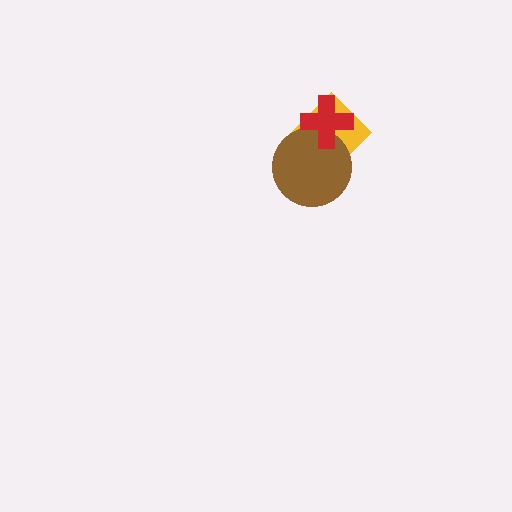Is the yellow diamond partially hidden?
Yes, it is partially covered by another shape.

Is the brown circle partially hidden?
Yes, it is partially covered by another shape.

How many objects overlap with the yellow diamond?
2 objects overlap with the yellow diamond.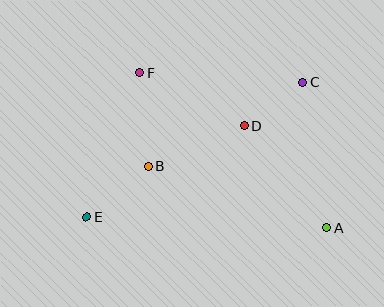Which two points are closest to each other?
Points C and D are closest to each other.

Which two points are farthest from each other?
Points C and E are farthest from each other.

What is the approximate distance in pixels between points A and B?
The distance between A and B is approximately 189 pixels.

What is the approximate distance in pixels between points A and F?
The distance between A and F is approximately 244 pixels.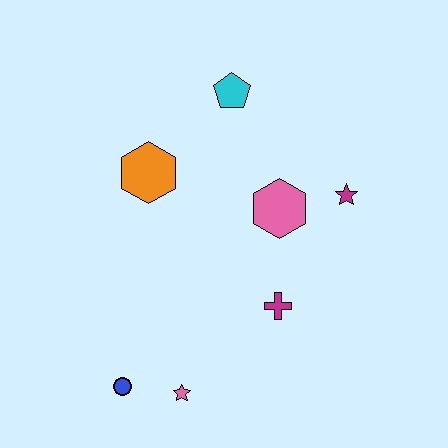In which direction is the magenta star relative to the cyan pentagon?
The magenta star is to the right of the cyan pentagon.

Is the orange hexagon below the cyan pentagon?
Yes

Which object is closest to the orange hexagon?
The cyan pentagon is closest to the orange hexagon.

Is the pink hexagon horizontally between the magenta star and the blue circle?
Yes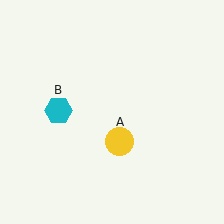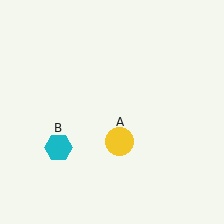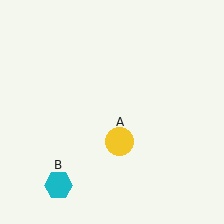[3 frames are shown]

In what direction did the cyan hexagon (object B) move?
The cyan hexagon (object B) moved down.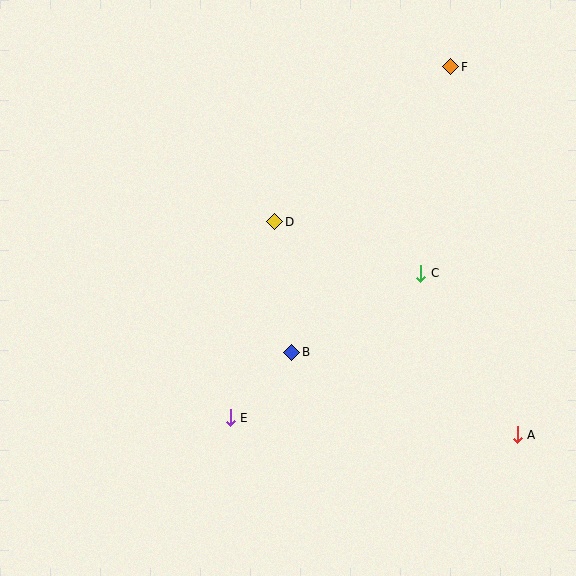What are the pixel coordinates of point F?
Point F is at (451, 67).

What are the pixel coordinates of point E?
Point E is at (230, 418).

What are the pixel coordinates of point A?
Point A is at (517, 435).